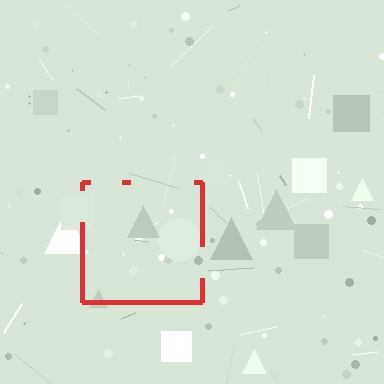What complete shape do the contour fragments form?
The contour fragments form a square.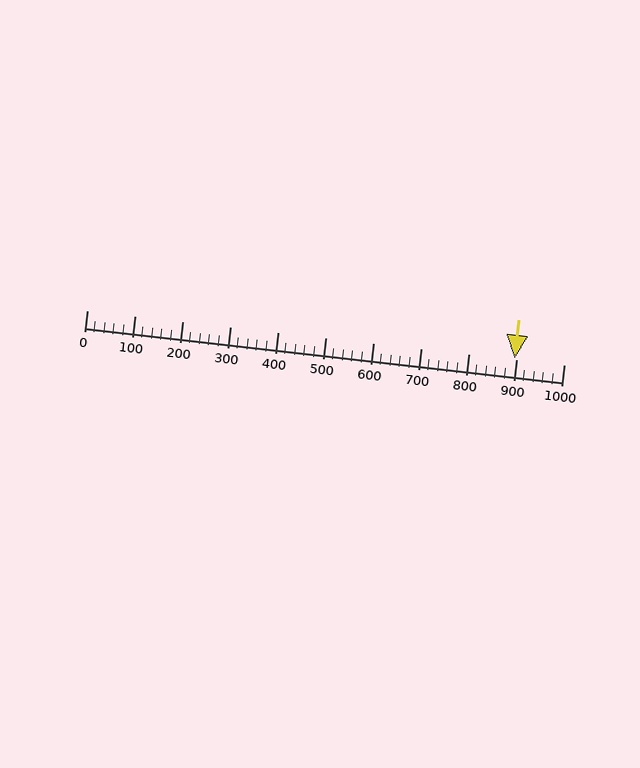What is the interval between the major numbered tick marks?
The major tick marks are spaced 100 units apart.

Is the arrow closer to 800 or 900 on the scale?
The arrow is closer to 900.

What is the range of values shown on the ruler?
The ruler shows values from 0 to 1000.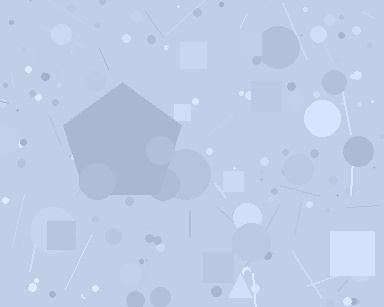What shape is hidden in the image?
A pentagon is hidden in the image.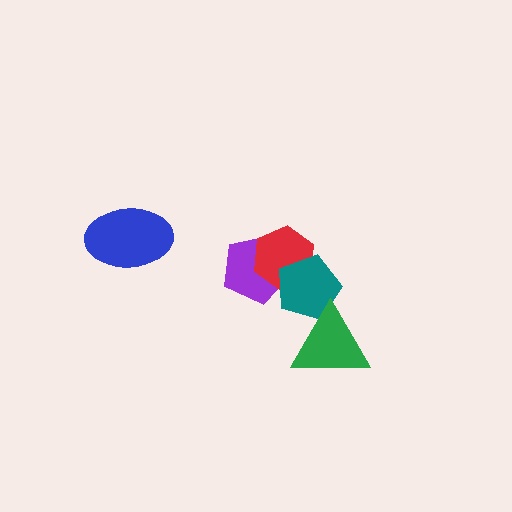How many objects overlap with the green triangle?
1 object overlaps with the green triangle.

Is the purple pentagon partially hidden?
Yes, it is partially covered by another shape.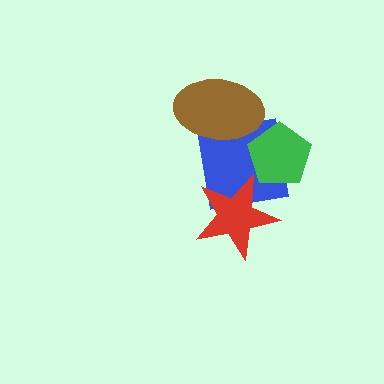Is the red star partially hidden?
No, no other shape covers it.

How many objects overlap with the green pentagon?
1 object overlaps with the green pentagon.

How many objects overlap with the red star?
1 object overlaps with the red star.